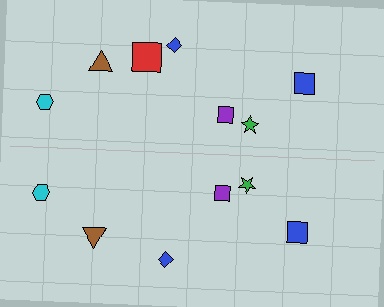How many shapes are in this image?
There are 13 shapes in this image.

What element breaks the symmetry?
A red square is missing from the bottom side.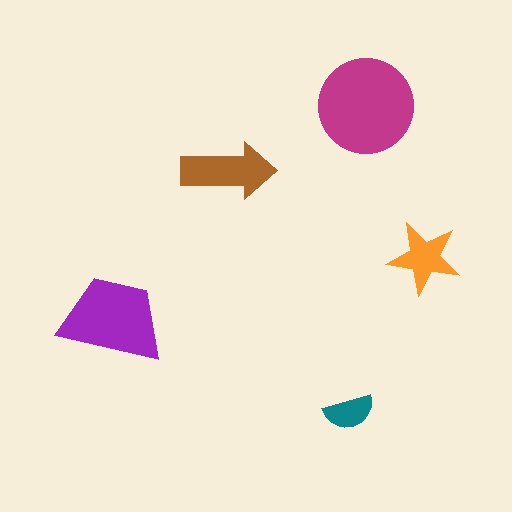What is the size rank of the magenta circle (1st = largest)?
1st.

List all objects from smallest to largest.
The teal semicircle, the orange star, the brown arrow, the purple trapezoid, the magenta circle.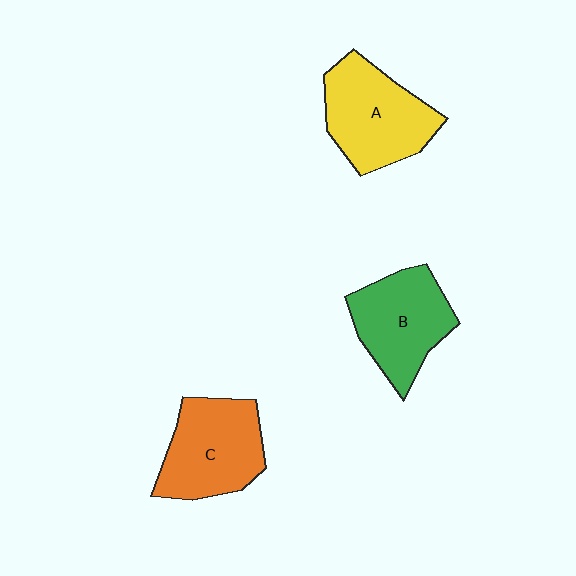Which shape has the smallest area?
Shape B (green).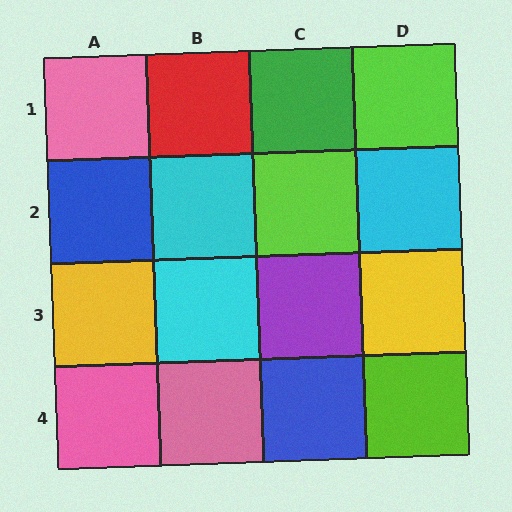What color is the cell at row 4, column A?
Pink.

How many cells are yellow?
2 cells are yellow.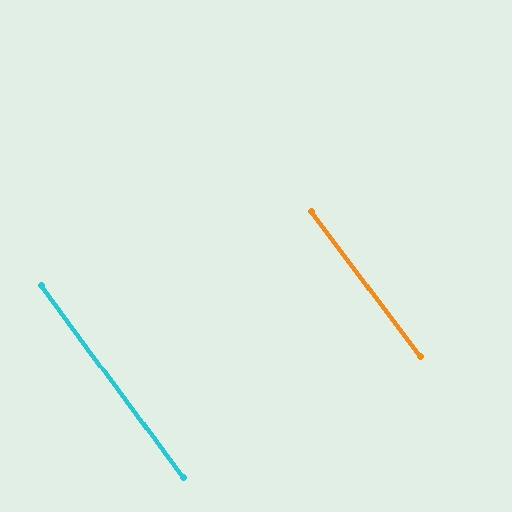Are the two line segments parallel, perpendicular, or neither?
Parallel — their directions differ by only 0.7°.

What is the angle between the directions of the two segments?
Approximately 1 degree.